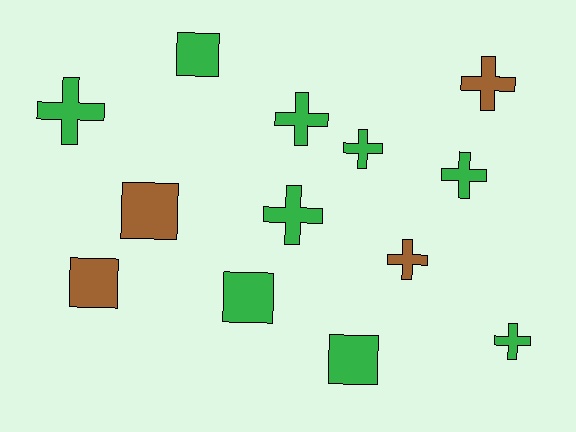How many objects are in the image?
There are 13 objects.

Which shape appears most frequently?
Cross, with 8 objects.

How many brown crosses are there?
There are 2 brown crosses.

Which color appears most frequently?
Green, with 9 objects.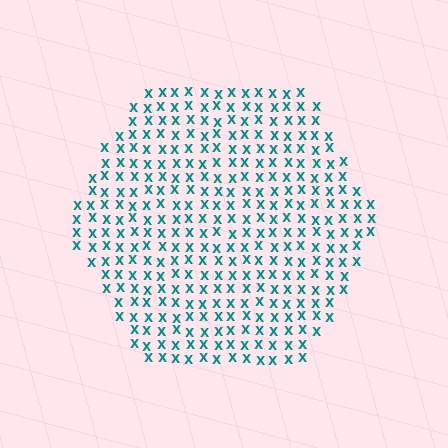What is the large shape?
The large shape is a hexagon.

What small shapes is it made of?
It is made of small letter X's.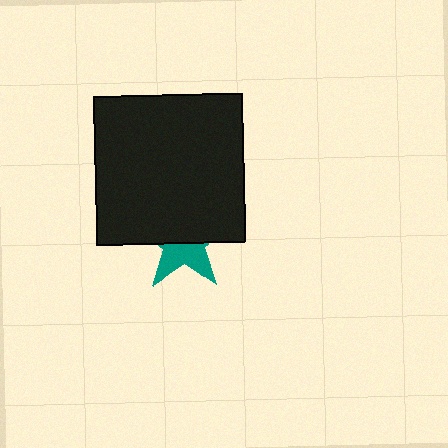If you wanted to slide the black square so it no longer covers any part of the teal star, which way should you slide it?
Slide it up — that is the most direct way to separate the two shapes.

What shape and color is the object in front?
The object in front is a black square.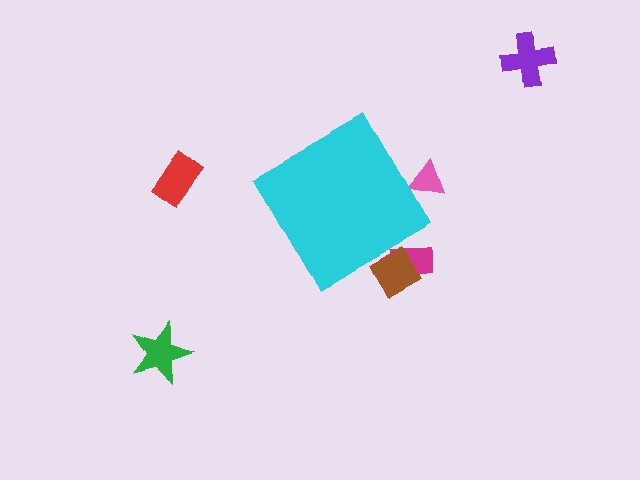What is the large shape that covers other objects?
A cyan diamond.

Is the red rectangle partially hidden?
No, the red rectangle is fully visible.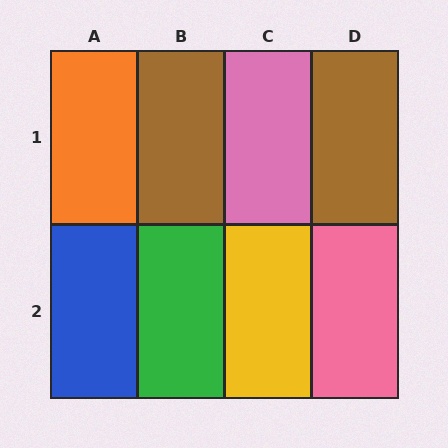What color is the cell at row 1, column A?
Orange.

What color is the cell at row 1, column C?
Pink.